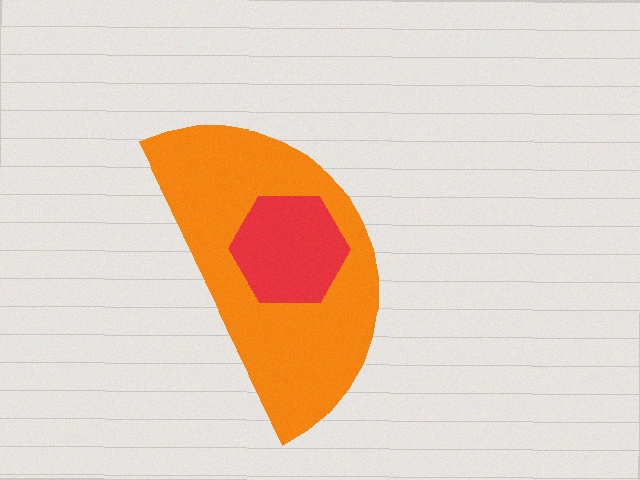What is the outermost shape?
The orange semicircle.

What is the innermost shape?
The red hexagon.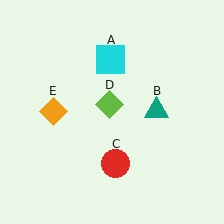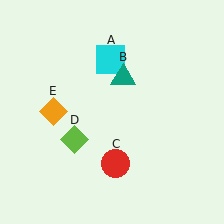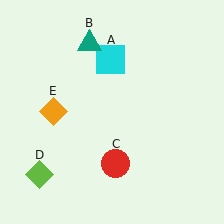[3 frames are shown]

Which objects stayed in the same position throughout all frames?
Cyan square (object A) and red circle (object C) and orange diamond (object E) remained stationary.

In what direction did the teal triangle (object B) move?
The teal triangle (object B) moved up and to the left.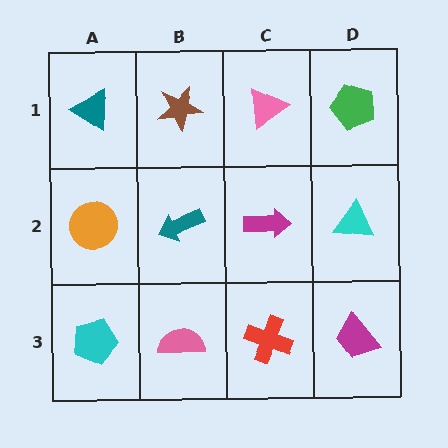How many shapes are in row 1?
4 shapes.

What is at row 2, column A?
An orange circle.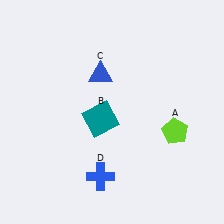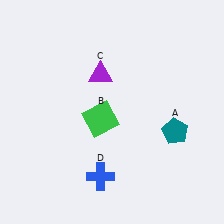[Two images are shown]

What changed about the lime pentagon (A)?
In Image 1, A is lime. In Image 2, it changed to teal.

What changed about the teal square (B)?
In Image 1, B is teal. In Image 2, it changed to green.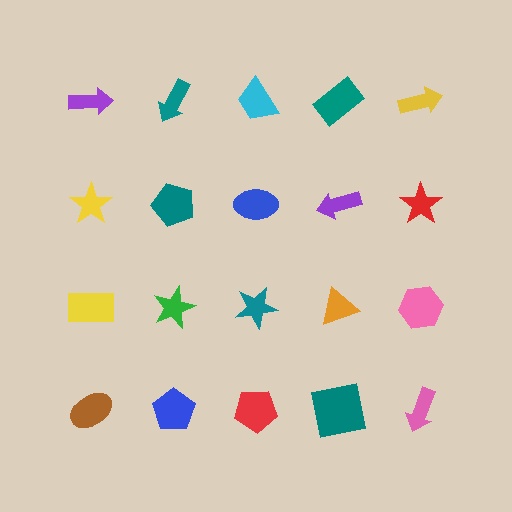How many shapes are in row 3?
5 shapes.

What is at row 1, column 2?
A teal arrow.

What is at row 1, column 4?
A teal rectangle.